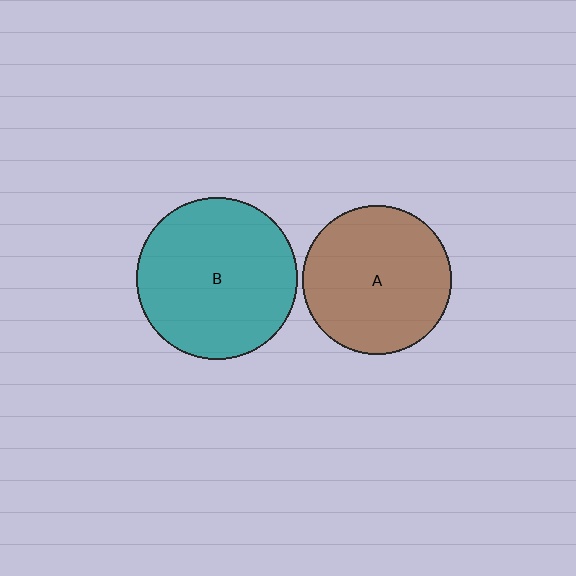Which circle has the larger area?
Circle B (teal).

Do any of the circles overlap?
No, none of the circles overlap.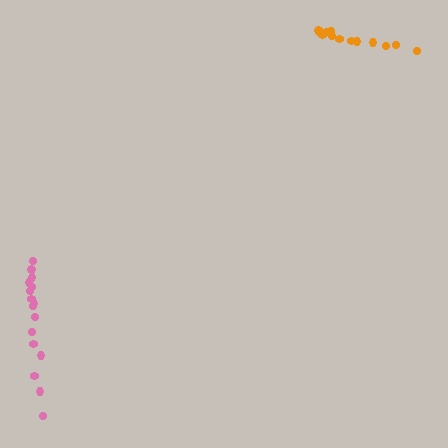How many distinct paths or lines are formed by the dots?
There are 2 distinct paths.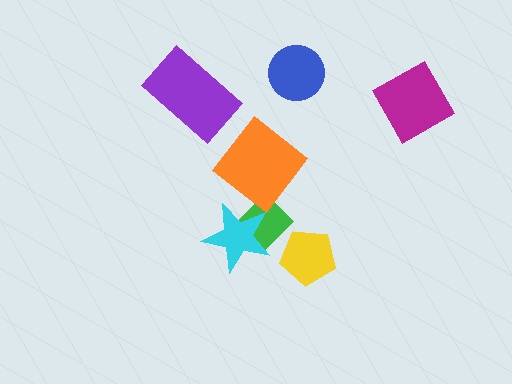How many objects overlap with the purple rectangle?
0 objects overlap with the purple rectangle.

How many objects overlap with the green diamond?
2 objects overlap with the green diamond.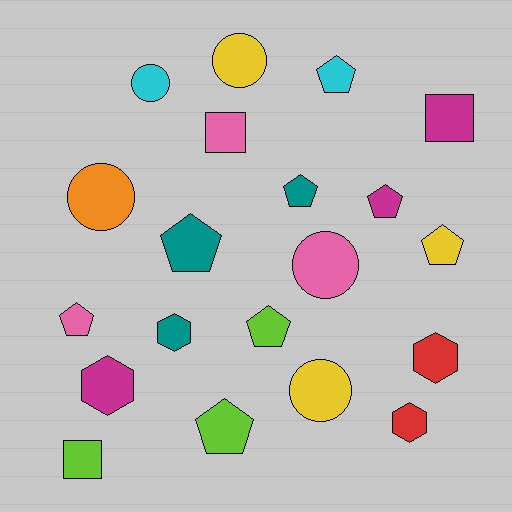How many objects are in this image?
There are 20 objects.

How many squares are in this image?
There are 3 squares.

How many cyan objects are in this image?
There are 2 cyan objects.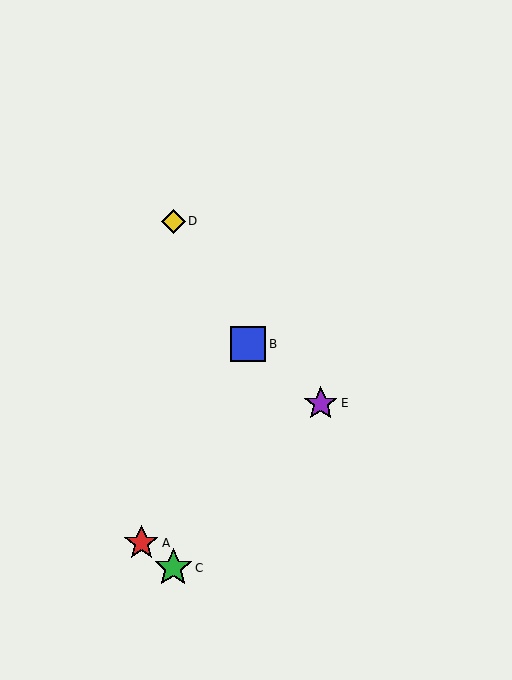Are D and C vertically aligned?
Yes, both are at x≈173.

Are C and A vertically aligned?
No, C is at x≈173 and A is at x≈141.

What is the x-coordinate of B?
Object B is at x≈248.